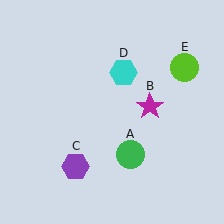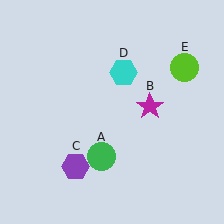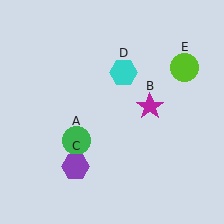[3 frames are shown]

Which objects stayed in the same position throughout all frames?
Magenta star (object B) and purple hexagon (object C) and cyan hexagon (object D) and lime circle (object E) remained stationary.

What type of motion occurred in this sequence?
The green circle (object A) rotated clockwise around the center of the scene.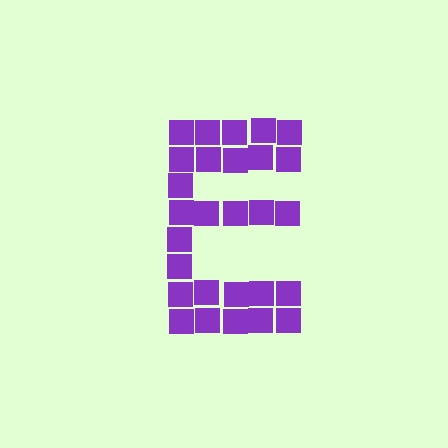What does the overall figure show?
The overall figure shows the letter E.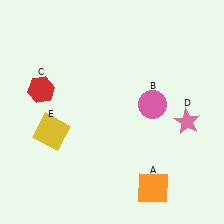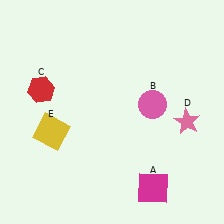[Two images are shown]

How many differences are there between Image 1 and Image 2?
There is 1 difference between the two images.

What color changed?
The square (A) changed from orange in Image 1 to magenta in Image 2.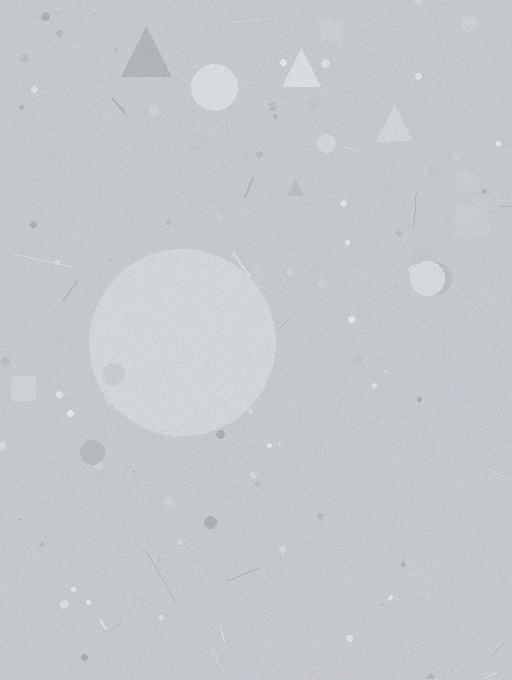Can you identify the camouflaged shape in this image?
The camouflaged shape is a circle.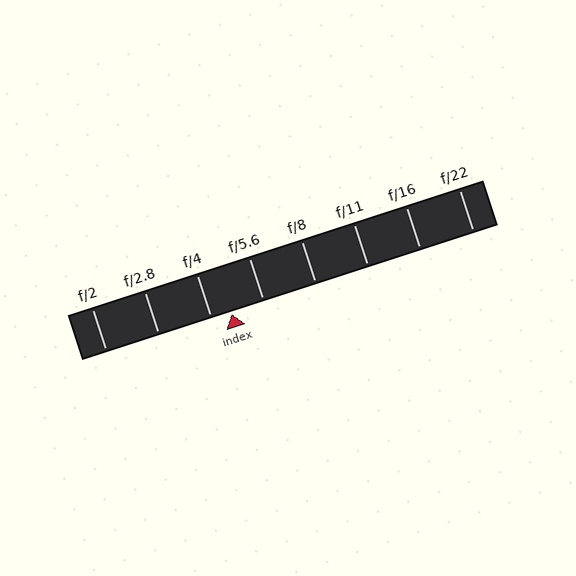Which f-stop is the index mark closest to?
The index mark is closest to f/4.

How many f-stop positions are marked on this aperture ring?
There are 8 f-stop positions marked.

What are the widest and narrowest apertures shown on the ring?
The widest aperture shown is f/2 and the narrowest is f/22.